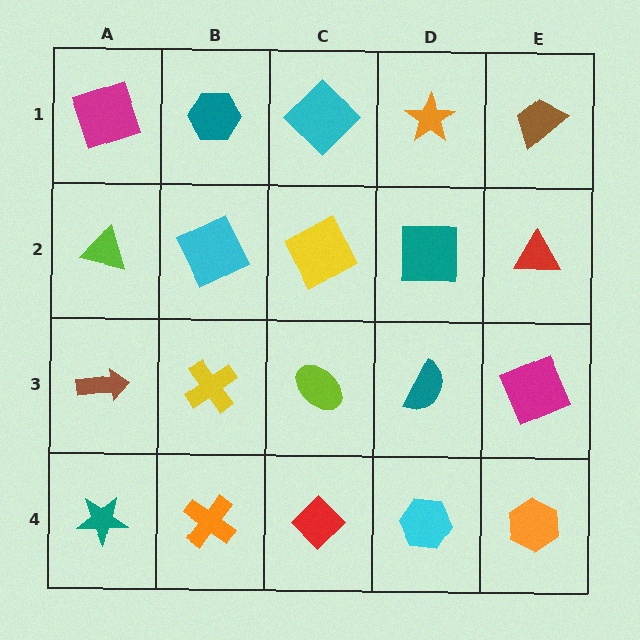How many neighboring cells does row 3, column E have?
3.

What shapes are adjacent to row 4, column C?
A lime ellipse (row 3, column C), an orange cross (row 4, column B), a cyan hexagon (row 4, column D).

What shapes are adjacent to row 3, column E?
A red triangle (row 2, column E), an orange hexagon (row 4, column E), a teal semicircle (row 3, column D).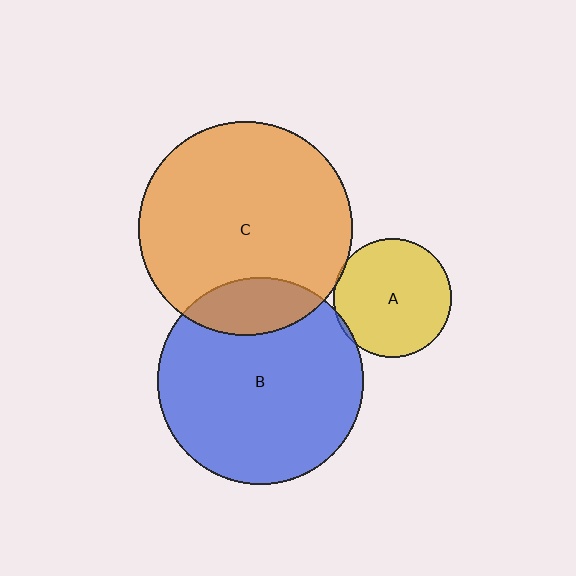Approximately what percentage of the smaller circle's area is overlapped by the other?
Approximately 5%.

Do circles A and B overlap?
Yes.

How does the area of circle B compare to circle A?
Approximately 3.0 times.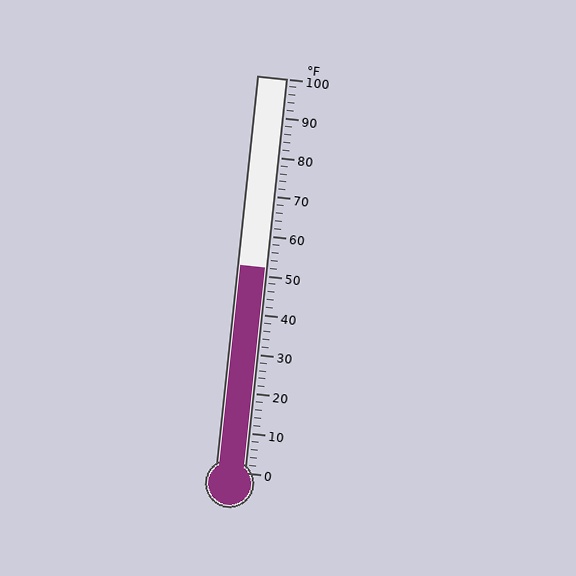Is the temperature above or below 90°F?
The temperature is below 90°F.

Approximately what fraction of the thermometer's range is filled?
The thermometer is filled to approximately 50% of its range.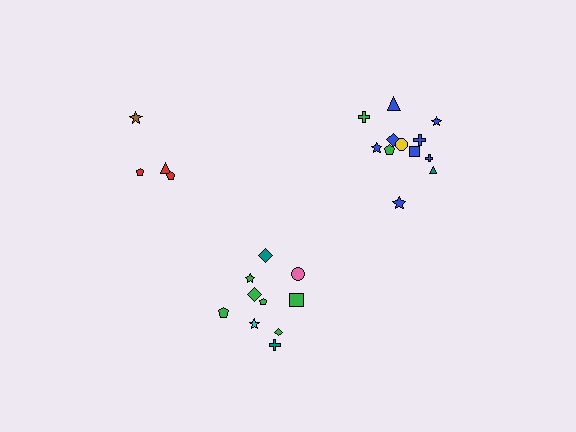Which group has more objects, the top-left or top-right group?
The top-right group.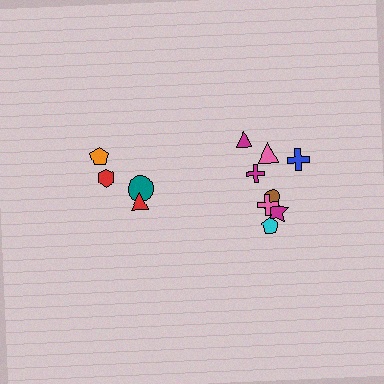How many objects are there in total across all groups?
There are 12 objects.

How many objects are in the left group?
There are 4 objects.